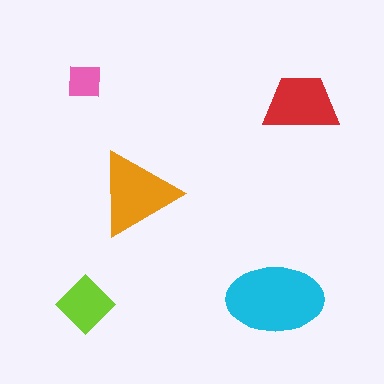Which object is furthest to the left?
The pink square is leftmost.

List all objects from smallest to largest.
The pink square, the lime diamond, the red trapezoid, the orange triangle, the cyan ellipse.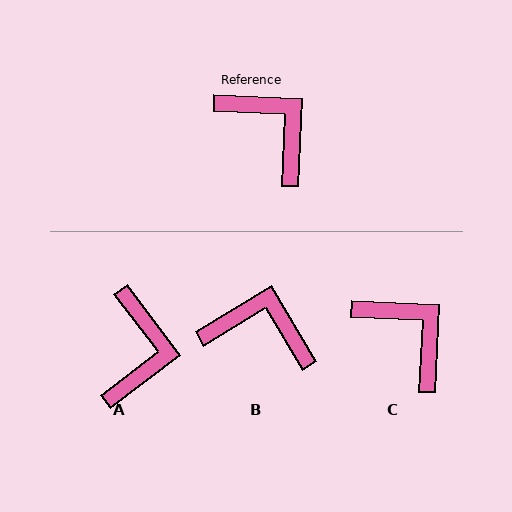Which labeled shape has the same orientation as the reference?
C.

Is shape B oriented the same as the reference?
No, it is off by about 34 degrees.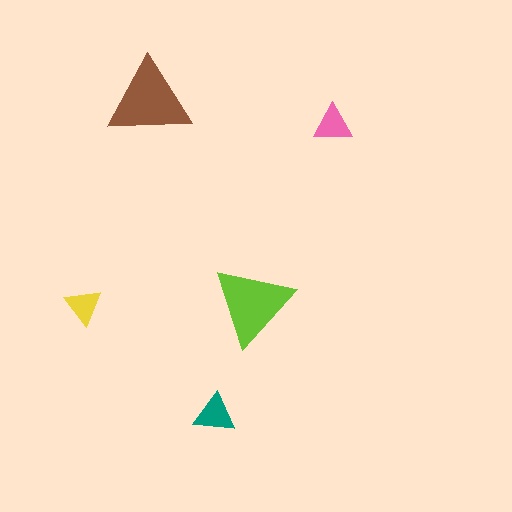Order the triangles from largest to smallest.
the brown one, the lime one, the teal one, the pink one, the yellow one.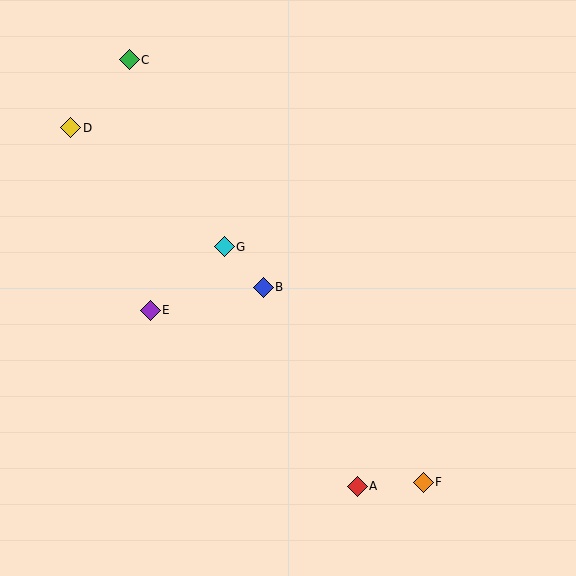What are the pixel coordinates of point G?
Point G is at (224, 247).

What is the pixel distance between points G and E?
The distance between G and E is 98 pixels.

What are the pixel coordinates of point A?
Point A is at (357, 486).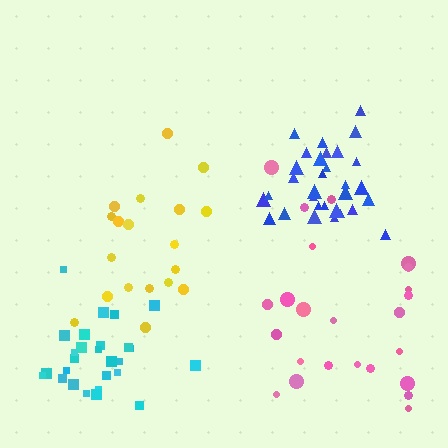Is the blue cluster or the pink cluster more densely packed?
Blue.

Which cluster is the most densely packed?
Blue.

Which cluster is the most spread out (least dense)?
Pink.